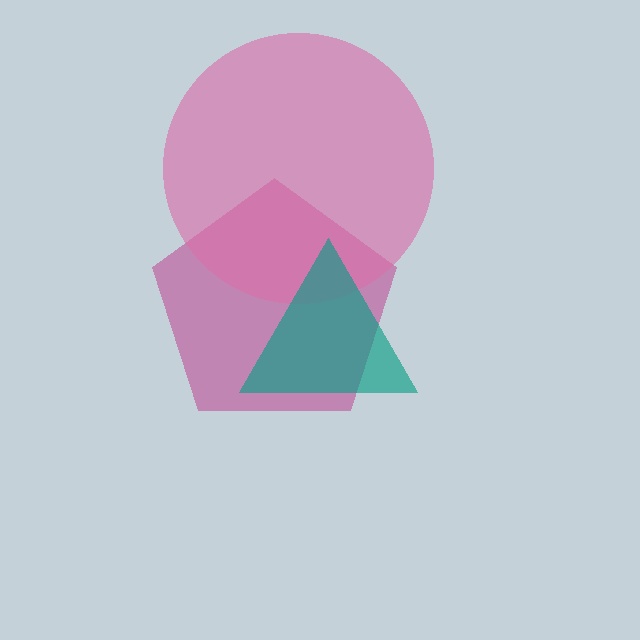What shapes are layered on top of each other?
The layered shapes are: a magenta pentagon, a pink circle, a teal triangle.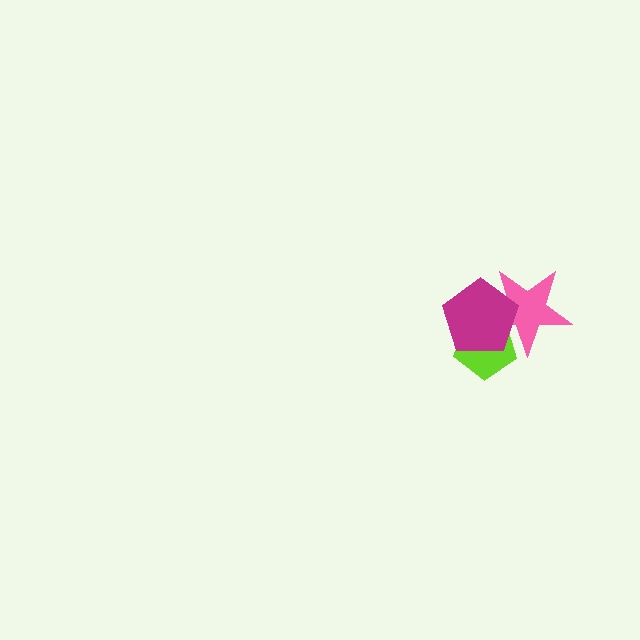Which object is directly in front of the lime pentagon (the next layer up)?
The pink star is directly in front of the lime pentagon.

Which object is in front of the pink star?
The magenta pentagon is in front of the pink star.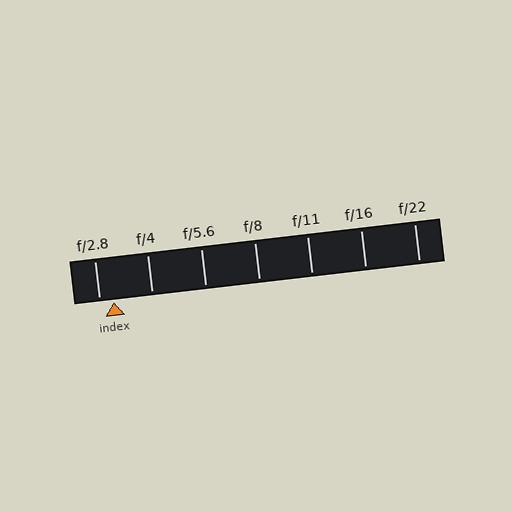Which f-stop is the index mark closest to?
The index mark is closest to f/2.8.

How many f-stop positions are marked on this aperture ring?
There are 7 f-stop positions marked.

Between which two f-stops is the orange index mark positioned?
The index mark is between f/2.8 and f/4.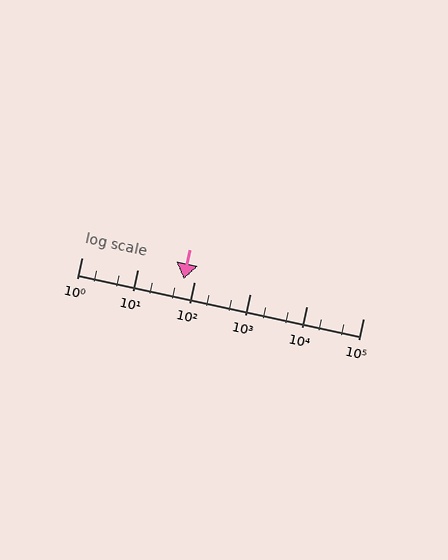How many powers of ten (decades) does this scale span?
The scale spans 5 decades, from 1 to 100000.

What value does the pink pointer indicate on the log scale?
The pointer indicates approximately 65.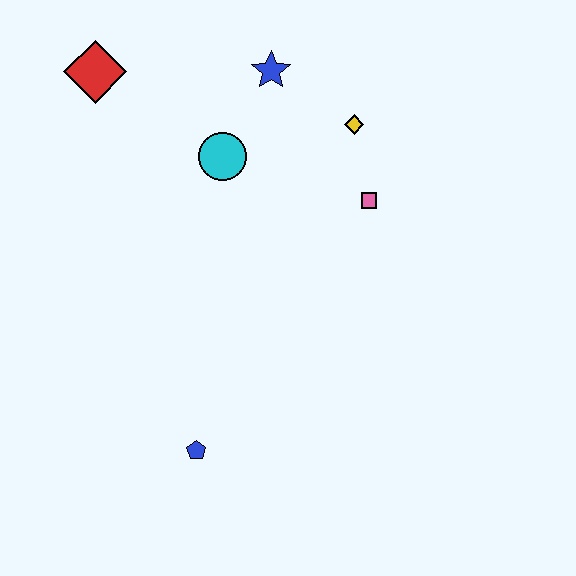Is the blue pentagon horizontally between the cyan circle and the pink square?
No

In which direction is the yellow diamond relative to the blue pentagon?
The yellow diamond is above the blue pentagon.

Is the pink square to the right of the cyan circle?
Yes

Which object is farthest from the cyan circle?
The blue pentagon is farthest from the cyan circle.